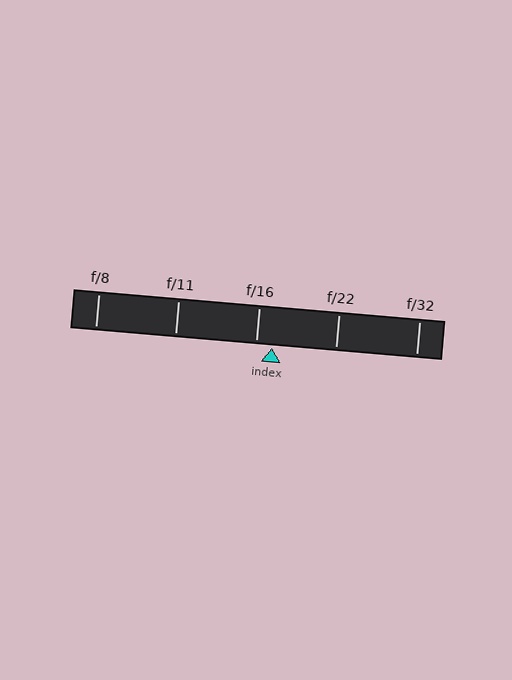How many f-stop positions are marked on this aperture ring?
There are 5 f-stop positions marked.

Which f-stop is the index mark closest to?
The index mark is closest to f/16.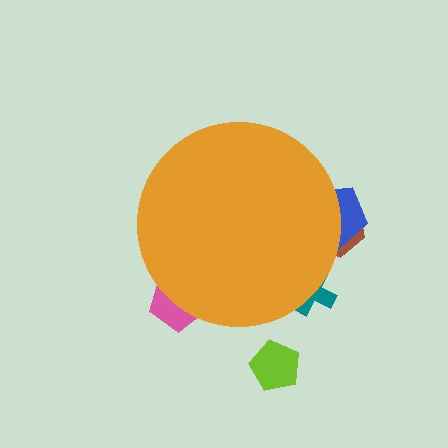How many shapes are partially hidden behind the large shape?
4 shapes are partially hidden.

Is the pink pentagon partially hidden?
Yes, the pink pentagon is partially hidden behind the orange circle.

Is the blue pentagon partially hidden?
Yes, the blue pentagon is partially hidden behind the orange circle.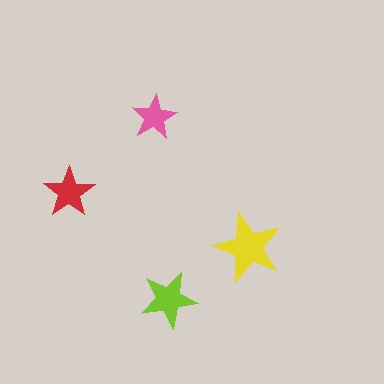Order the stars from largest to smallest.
the yellow one, the lime one, the red one, the pink one.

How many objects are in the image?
There are 4 objects in the image.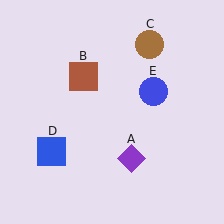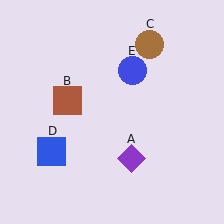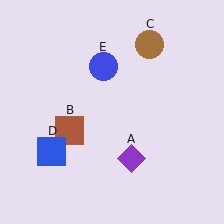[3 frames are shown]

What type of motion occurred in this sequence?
The brown square (object B), blue circle (object E) rotated counterclockwise around the center of the scene.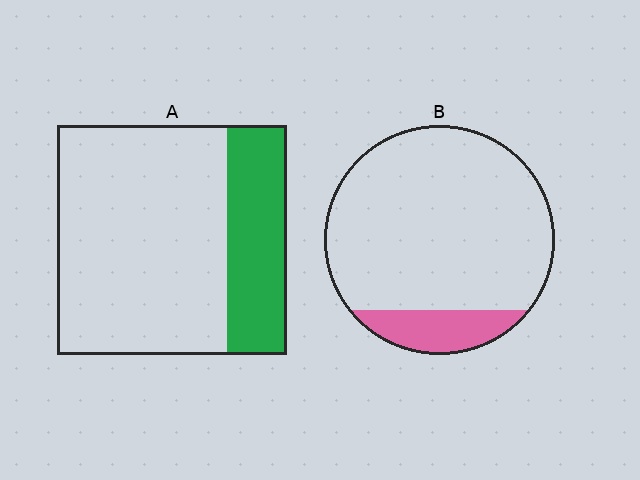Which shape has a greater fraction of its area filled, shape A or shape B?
Shape A.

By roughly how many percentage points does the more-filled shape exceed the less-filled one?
By roughly 10 percentage points (A over B).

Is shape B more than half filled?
No.